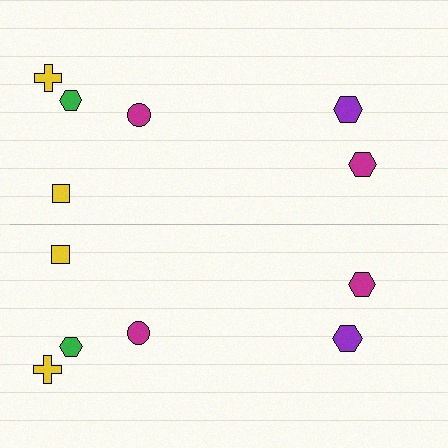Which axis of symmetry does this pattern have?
The pattern has a horizontal axis of symmetry running through the center of the image.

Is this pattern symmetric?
Yes, this pattern has bilateral (reflection) symmetry.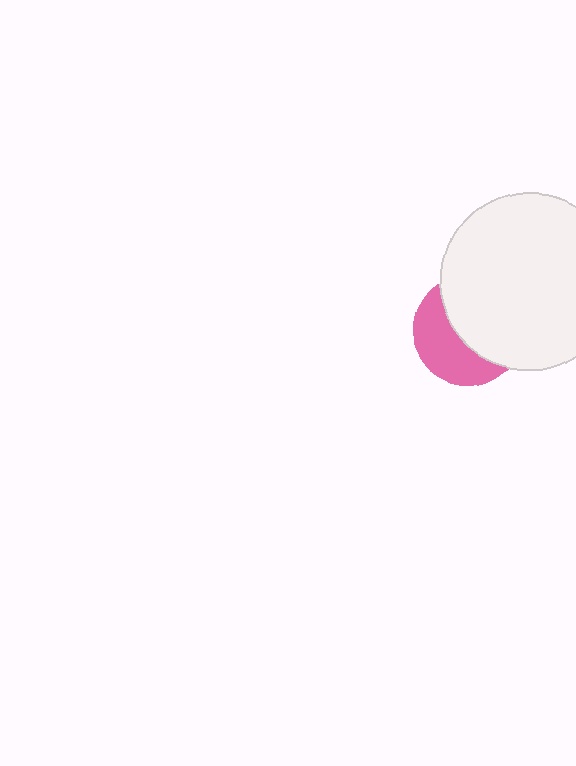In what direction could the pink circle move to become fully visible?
The pink circle could move toward the lower-left. That would shift it out from behind the white circle entirely.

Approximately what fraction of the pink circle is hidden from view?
Roughly 56% of the pink circle is hidden behind the white circle.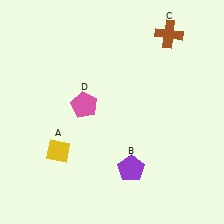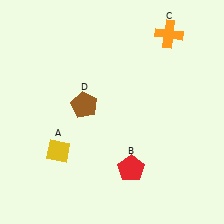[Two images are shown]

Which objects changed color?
B changed from purple to red. C changed from brown to orange. D changed from pink to brown.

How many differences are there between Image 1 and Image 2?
There are 3 differences between the two images.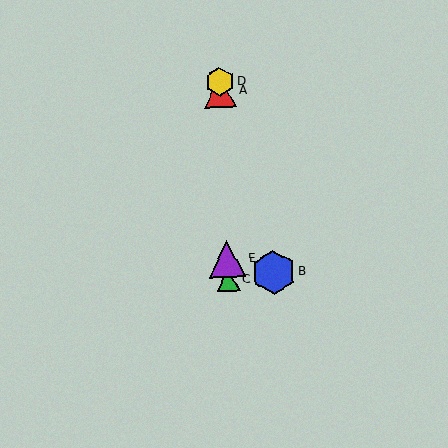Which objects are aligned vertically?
Objects A, C, D, E are aligned vertically.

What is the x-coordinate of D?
Object D is at x≈219.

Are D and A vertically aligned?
Yes, both are at x≈219.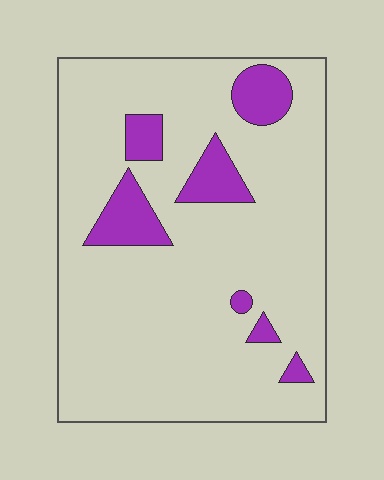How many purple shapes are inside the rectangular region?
7.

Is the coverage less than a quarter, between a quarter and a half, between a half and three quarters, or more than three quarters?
Less than a quarter.